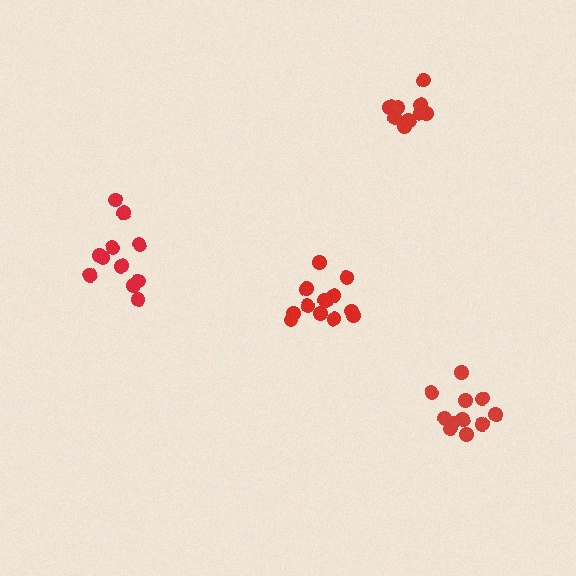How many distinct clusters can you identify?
There are 4 distinct clusters.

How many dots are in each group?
Group 1: 10 dots, Group 2: 13 dots, Group 3: 11 dots, Group 4: 11 dots (45 total).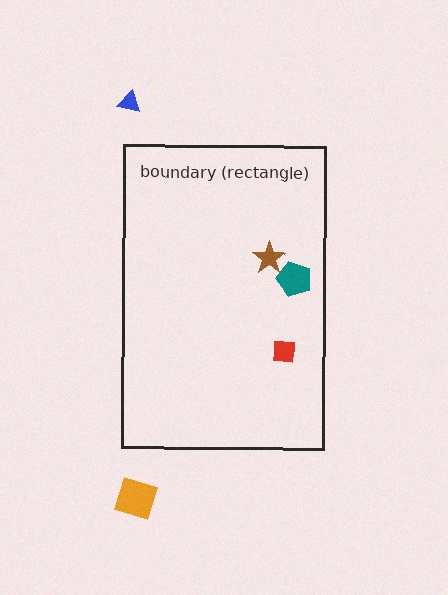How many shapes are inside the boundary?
3 inside, 2 outside.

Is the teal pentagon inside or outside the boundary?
Inside.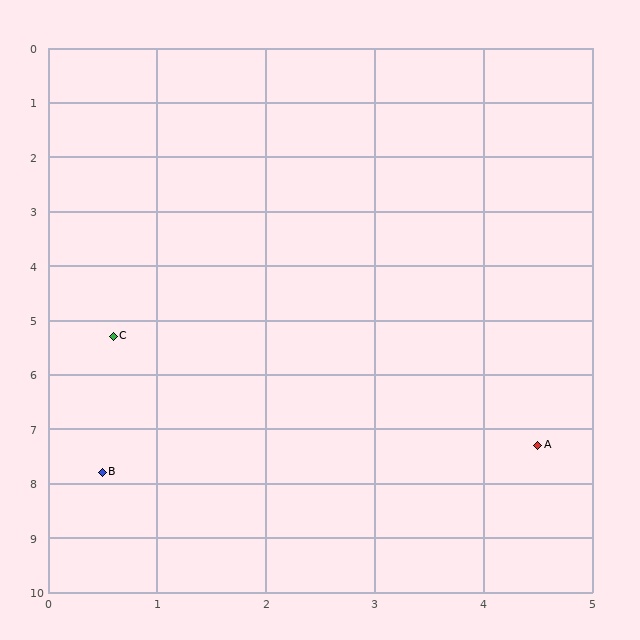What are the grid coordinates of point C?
Point C is at approximately (0.6, 5.3).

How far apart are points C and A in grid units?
Points C and A are about 4.4 grid units apart.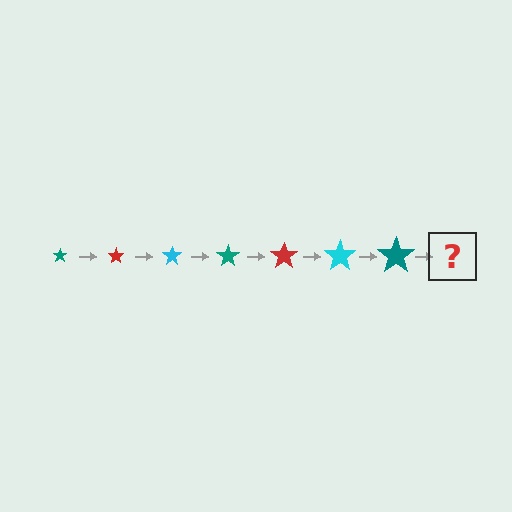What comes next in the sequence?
The next element should be a red star, larger than the previous one.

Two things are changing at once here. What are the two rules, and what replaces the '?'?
The two rules are that the star grows larger each step and the color cycles through teal, red, and cyan. The '?' should be a red star, larger than the previous one.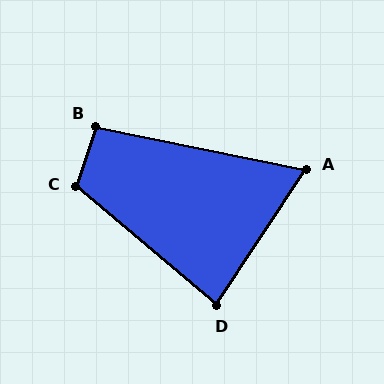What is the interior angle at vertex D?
Approximately 83 degrees (acute).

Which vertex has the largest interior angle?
C, at approximately 112 degrees.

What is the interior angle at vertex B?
Approximately 97 degrees (obtuse).